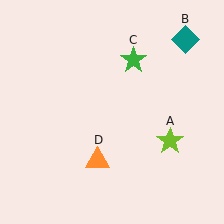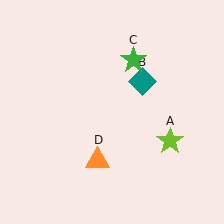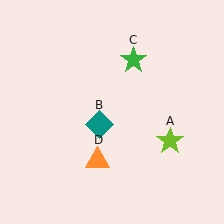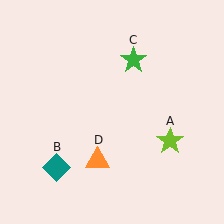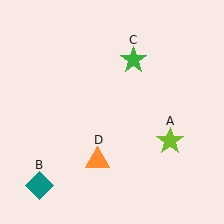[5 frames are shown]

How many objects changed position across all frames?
1 object changed position: teal diamond (object B).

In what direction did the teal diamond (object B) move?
The teal diamond (object B) moved down and to the left.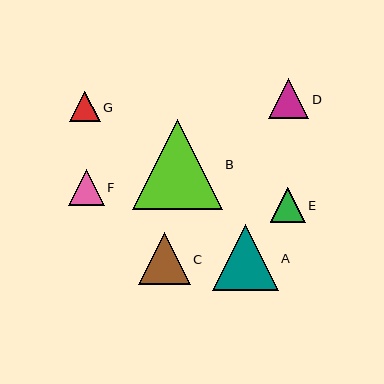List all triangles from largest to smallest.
From largest to smallest: B, A, C, D, F, E, G.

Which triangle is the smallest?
Triangle G is the smallest with a size of approximately 31 pixels.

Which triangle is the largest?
Triangle B is the largest with a size of approximately 90 pixels.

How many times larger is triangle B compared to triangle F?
Triangle B is approximately 2.5 times the size of triangle F.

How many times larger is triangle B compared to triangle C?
Triangle B is approximately 1.7 times the size of triangle C.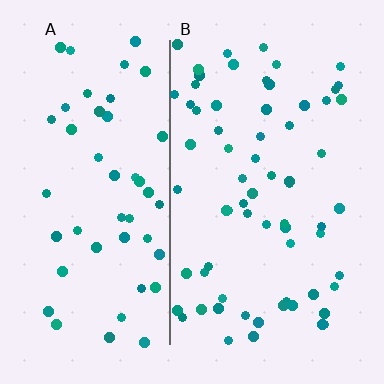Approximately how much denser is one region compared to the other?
Approximately 1.3× — region B over region A.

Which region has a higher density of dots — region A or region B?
B (the right).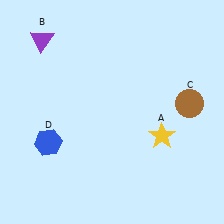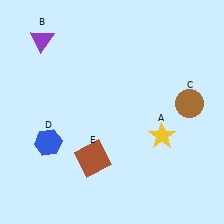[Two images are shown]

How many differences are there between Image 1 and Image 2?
There is 1 difference between the two images.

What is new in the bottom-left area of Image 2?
A brown square (E) was added in the bottom-left area of Image 2.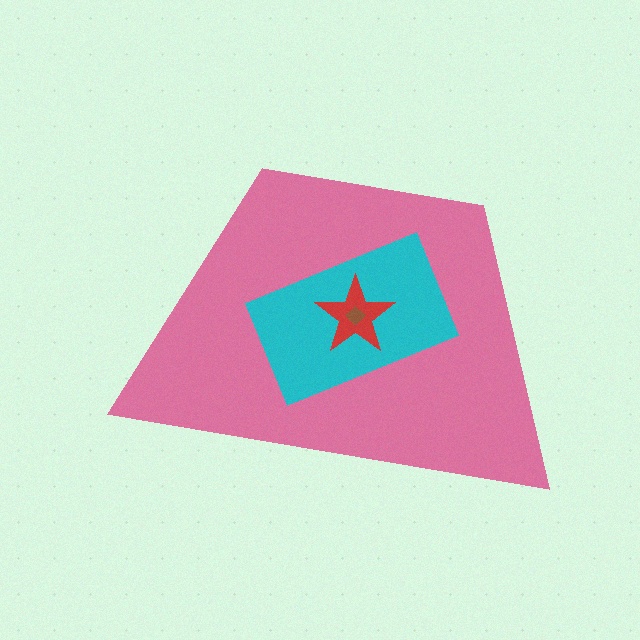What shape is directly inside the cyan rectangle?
The red star.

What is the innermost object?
The brown diamond.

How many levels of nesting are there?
4.